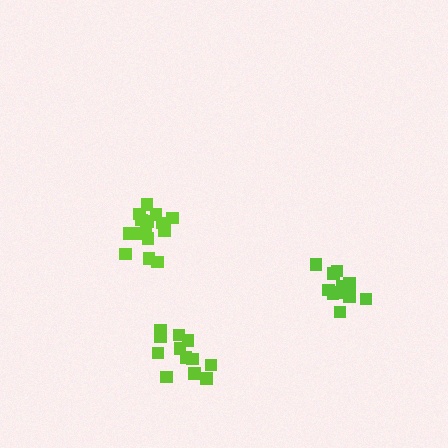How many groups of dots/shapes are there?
There are 3 groups.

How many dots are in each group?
Group 1: 12 dots, Group 2: 12 dots, Group 3: 15 dots (39 total).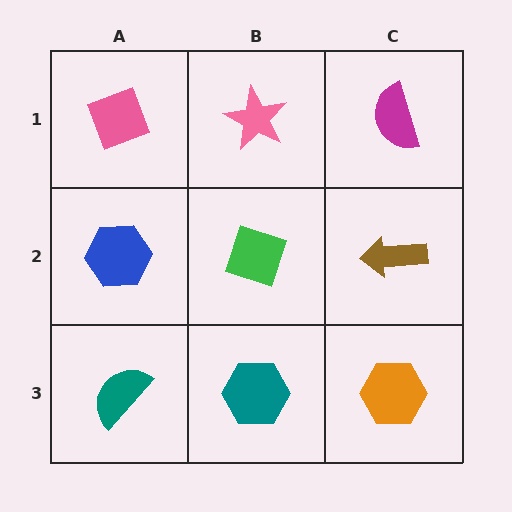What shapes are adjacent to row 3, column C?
A brown arrow (row 2, column C), a teal hexagon (row 3, column B).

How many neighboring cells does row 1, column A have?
2.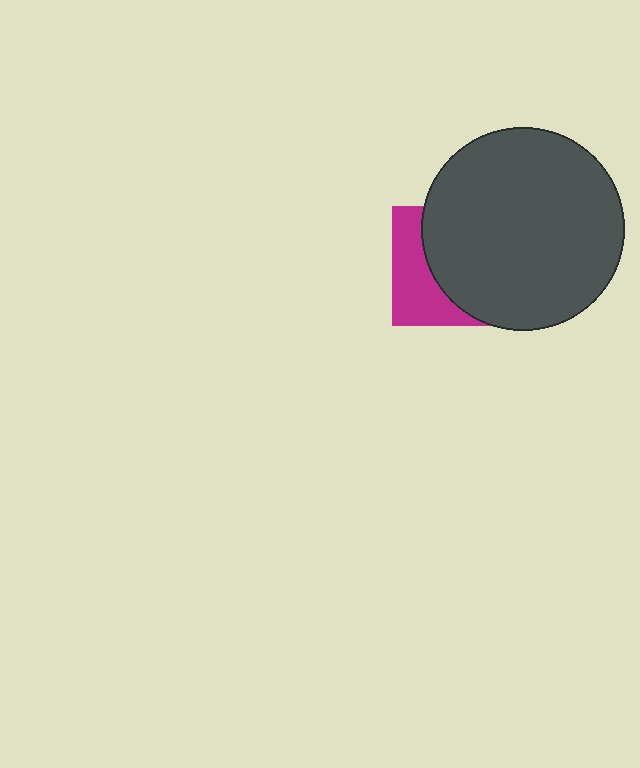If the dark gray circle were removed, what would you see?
You would see the complete magenta square.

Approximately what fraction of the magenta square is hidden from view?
Roughly 63% of the magenta square is hidden behind the dark gray circle.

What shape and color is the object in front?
The object in front is a dark gray circle.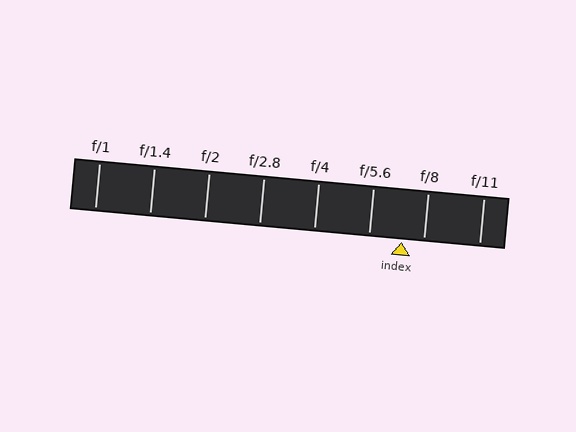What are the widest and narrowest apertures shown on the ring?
The widest aperture shown is f/1 and the narrowest is f/11.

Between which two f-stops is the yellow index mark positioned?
The index mark is between f/5.6 and f/8.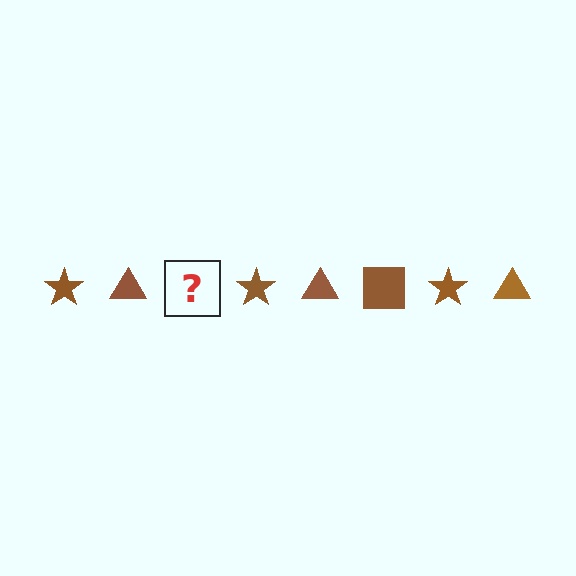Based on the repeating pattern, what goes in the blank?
The blank should be a brown square.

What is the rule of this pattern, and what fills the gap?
The rule is that the pattern cycles through star, triangle, square shapes in brown. The gap should be filled with a brown square.